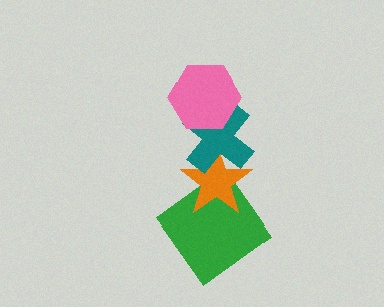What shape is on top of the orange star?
The teal cross is on top of the orange star.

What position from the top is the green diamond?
The green diamond is 4th from the top.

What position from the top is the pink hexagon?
The pink hexagon is 1st from the top.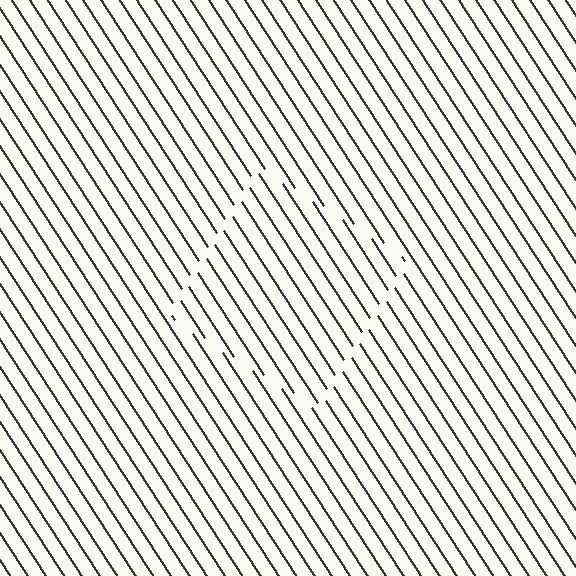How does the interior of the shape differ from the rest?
The interior of the shape contains the same grating, shifted by half a period — the contour is defined by the phase discontinuity where line-ends from the inner and outer gratings abut.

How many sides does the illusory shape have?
4 sides — the line-ends trace a square.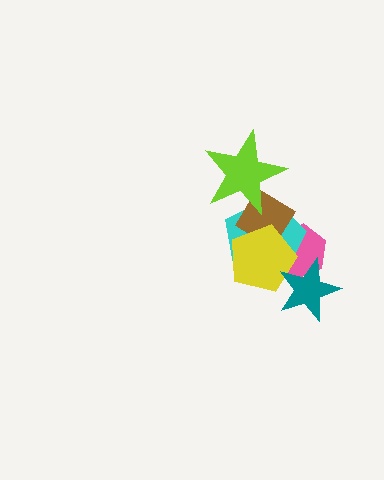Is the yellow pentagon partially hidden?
Yes, it is partially covered by another shape.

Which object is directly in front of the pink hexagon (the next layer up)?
The cyan pentagon is directly in front of the pink hexagon.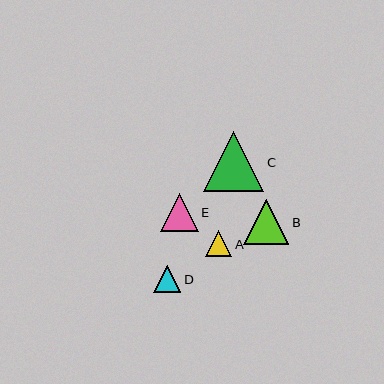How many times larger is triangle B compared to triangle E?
Triangle B is approximately 1.2 times the size of triangle E.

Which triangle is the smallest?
Triangle A is the smallest with a size of approximately 26 pixels.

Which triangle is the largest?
Triangle C is the largest with a size of approximately 60 pixels.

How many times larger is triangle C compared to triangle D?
Triangle C is approximately 2.2 times the size of triangle D.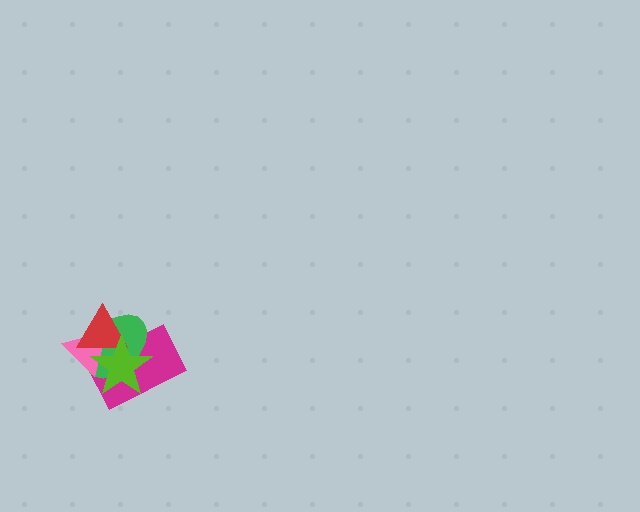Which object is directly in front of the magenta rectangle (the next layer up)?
The green ellipse is directly in front of the magenta rectangle.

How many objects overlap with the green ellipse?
4 objects overlap with the green ellipse.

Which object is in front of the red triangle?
The lime star is in front of the red triangle.